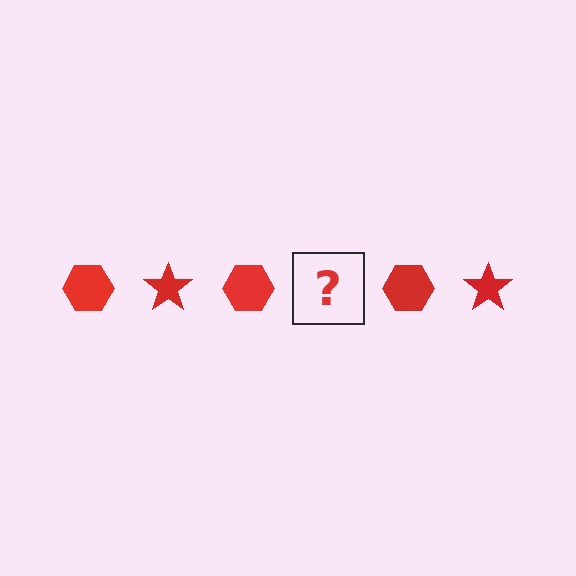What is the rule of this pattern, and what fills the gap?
The rule is that the pattern cycles through hexagon, star shapes in red. The gap should be filled with a red star.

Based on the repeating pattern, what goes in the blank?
The blank should be a red star.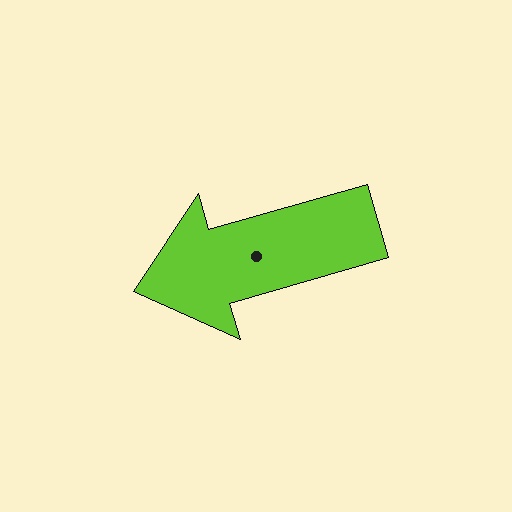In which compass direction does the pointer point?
West.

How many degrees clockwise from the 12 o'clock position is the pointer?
Approximately 254 degrees.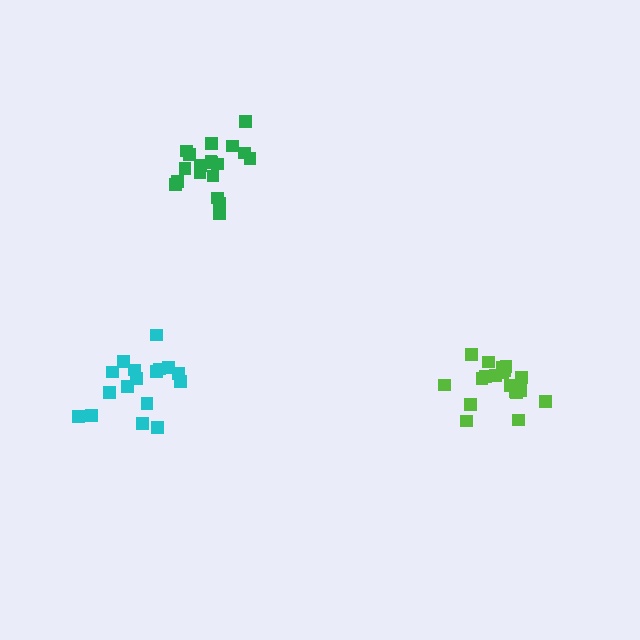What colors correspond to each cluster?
The clusters are colored: cyan, green, lime.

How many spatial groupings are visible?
There are 3 spatial groupings.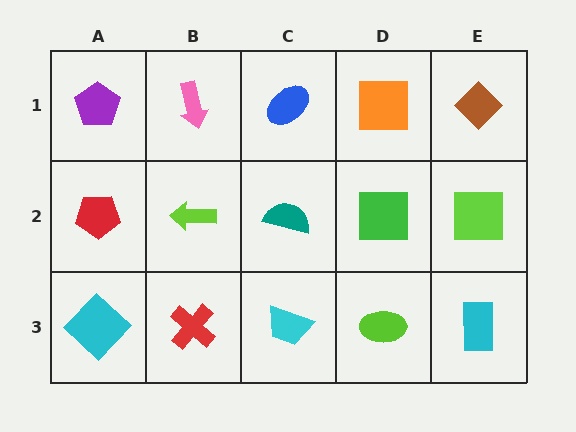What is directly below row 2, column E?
A cyan rectangle.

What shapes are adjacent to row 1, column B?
A lime arrow (row 2, column B), a purple pentagon (row 1, column A), a blue ellipse (row 1, column C).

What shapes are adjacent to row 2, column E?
A brown diamond (row 1, column E), a cyan rectangle (row 3, column E), a green square (row 2, column D).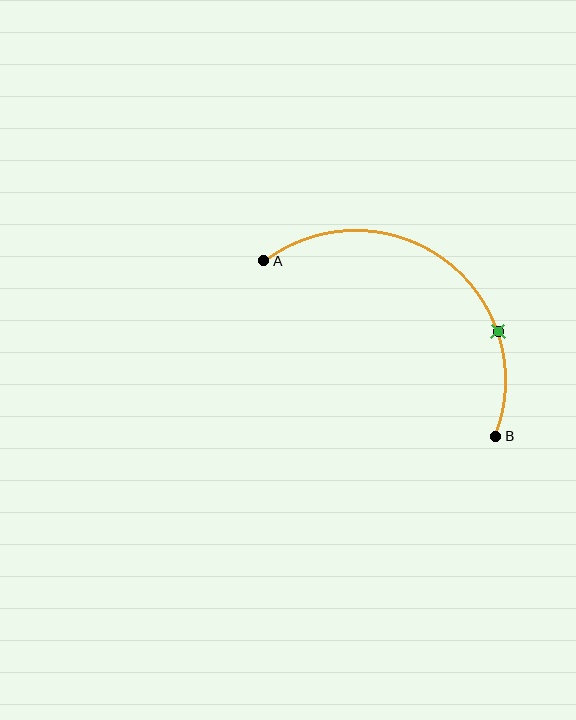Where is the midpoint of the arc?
The arc midpoint is the point on the curve farthest from the straight line joining A and B. It sits above and to the right of that line.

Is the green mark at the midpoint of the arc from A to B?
No. The green mark lies on the arc but is closer to endpoint B. The arc midpoint would be at the point on the curve equidistant along the arc from both A and B.